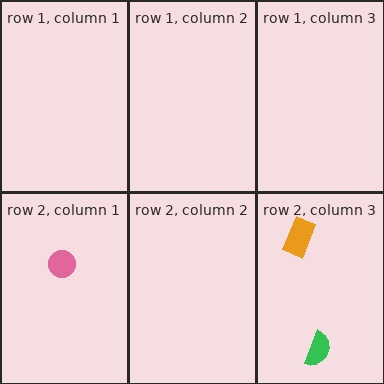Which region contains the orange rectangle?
The row 2, column 3 region.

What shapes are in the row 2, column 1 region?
The pink circle.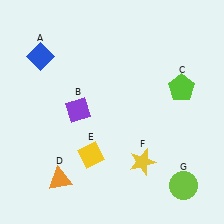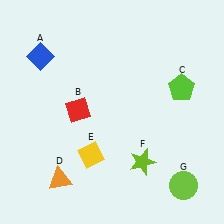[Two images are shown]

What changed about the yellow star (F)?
In Image 1, F is yellow. In Image 2, it changed to lime.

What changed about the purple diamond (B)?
In Image 1, B is purple. In Image 2, it changed to red.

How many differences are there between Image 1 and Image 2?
There are 2 differences between the two images.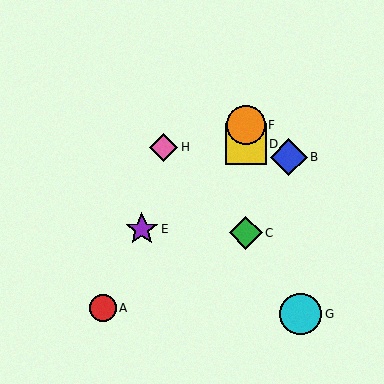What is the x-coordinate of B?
Object B is at x≈289.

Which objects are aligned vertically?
Objects C, D, F are aligned vertically.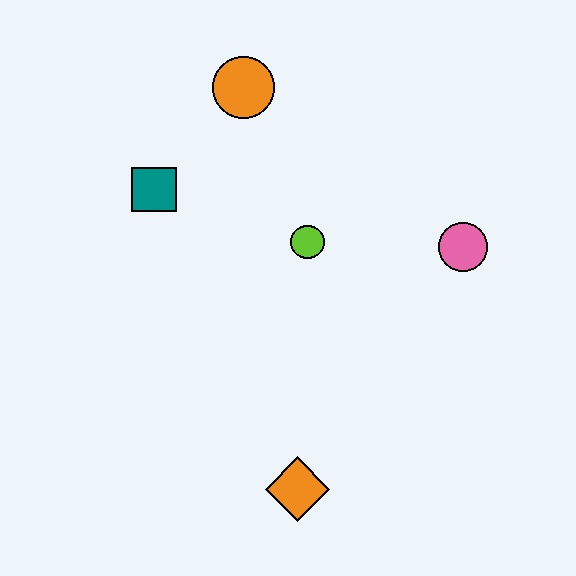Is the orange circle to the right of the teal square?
Yes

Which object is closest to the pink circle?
The lime circle is closest to the pink circle.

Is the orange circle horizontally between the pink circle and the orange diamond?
No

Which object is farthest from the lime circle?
The orange diamond is farthest from the lime circle.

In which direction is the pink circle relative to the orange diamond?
The pink circle is above the orange diamond.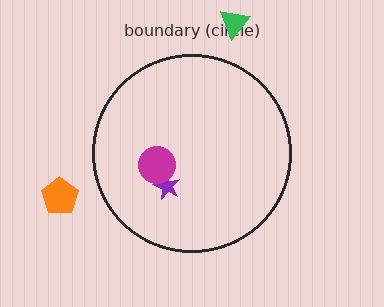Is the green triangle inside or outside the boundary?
Outside.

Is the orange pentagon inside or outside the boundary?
Outside.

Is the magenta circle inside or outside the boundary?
Inside.